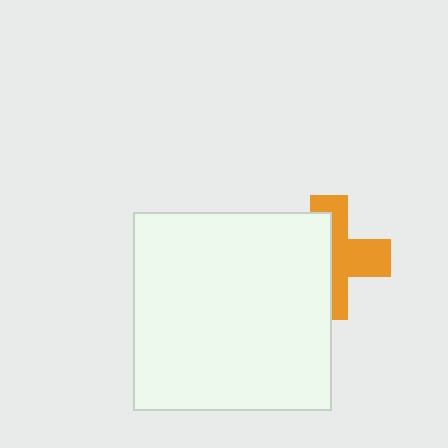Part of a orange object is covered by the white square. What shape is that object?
It is a cross.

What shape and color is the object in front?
The object in front is a white square.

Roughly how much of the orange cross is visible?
About half of it is visible (roughly 50%).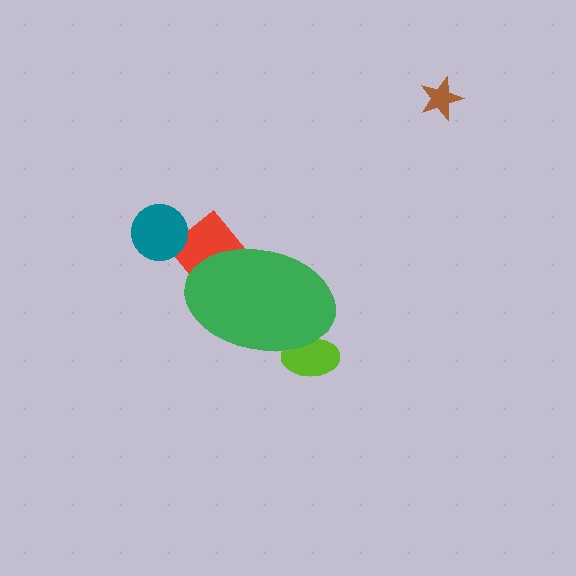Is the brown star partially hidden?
No, the brown star is fully visible.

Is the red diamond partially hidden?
Yes, the red diamond is partially hidden behind the green ellipse.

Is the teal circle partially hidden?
No, the teal circle is fully visible.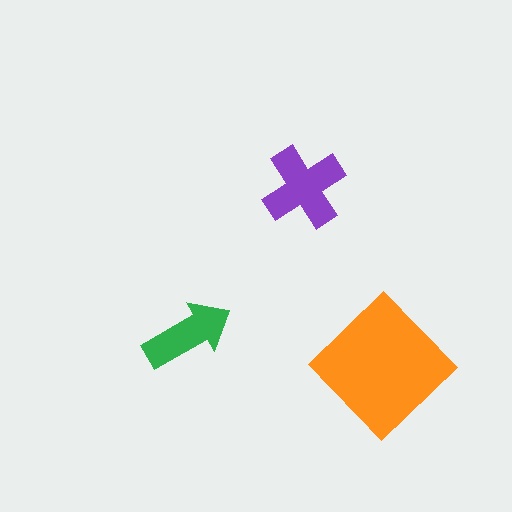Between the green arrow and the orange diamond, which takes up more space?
The orange diamond.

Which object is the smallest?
The green arrow.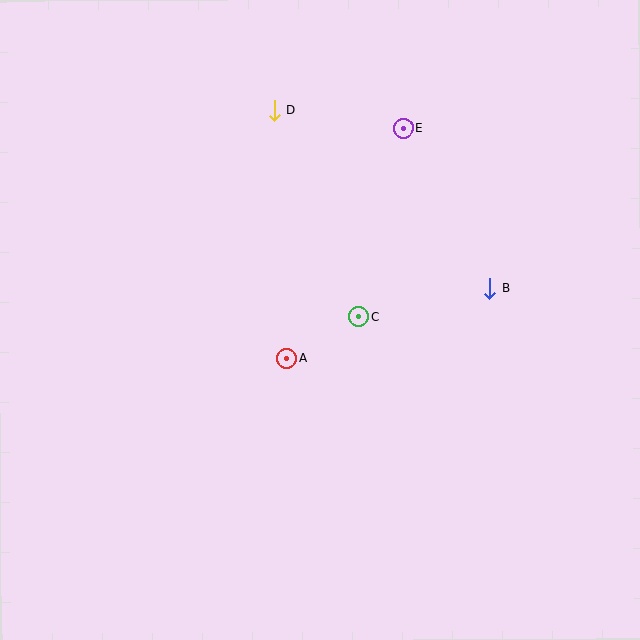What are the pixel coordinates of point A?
Point A is at (287, 359).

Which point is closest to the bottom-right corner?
Point B is closest to the bottom-right corner.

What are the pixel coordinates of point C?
Point C is at (359, 316).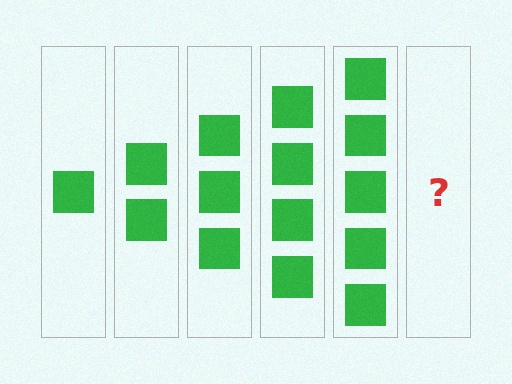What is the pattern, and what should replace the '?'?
The pattern is that each step adds one more square. The '?' should be 6 squares.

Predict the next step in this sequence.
The next step is 6 squares.